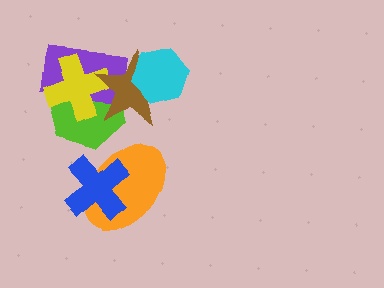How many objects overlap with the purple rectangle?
3 objects overlap with the purple rectangle.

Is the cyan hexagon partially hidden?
No, no other shape covers it.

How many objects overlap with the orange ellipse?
1 object overlaps with the orange ellipse.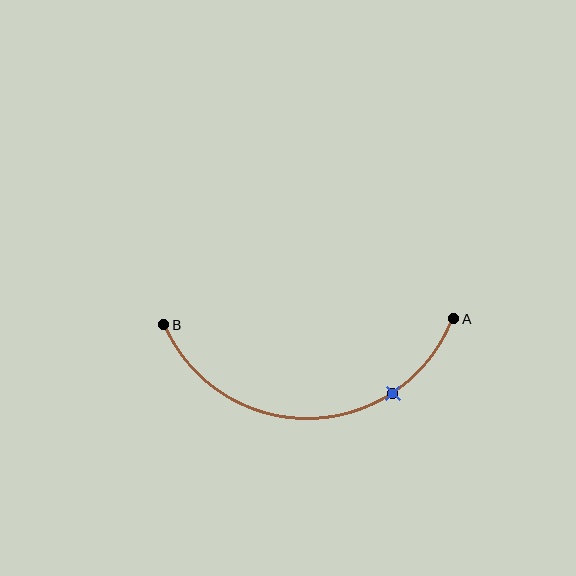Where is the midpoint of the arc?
The arc midpoint is the point on the curve farthest from the straight line joining A and B. It sits below that line.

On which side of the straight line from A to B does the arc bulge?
The arc bulges below the straight line connecting A and B.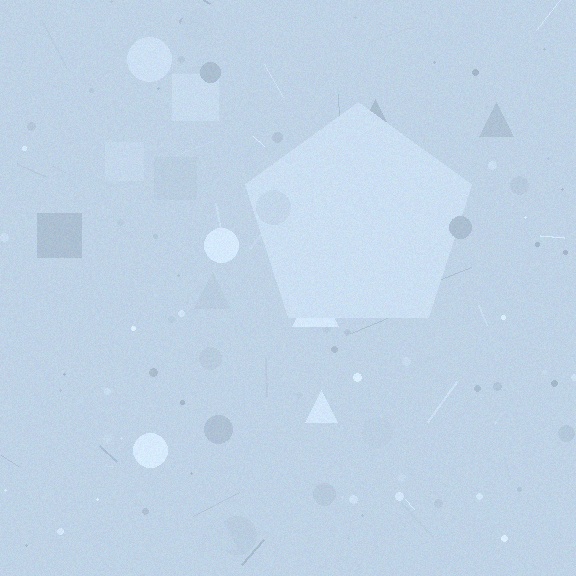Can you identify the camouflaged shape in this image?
The camouflaged shape is a pentagon.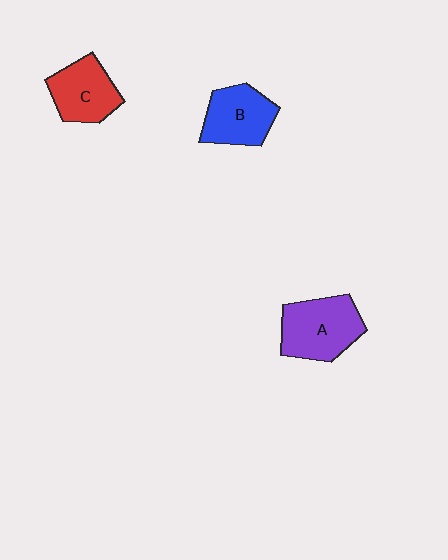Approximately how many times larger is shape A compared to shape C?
Approximately 1.3 times.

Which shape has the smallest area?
Shape C (red).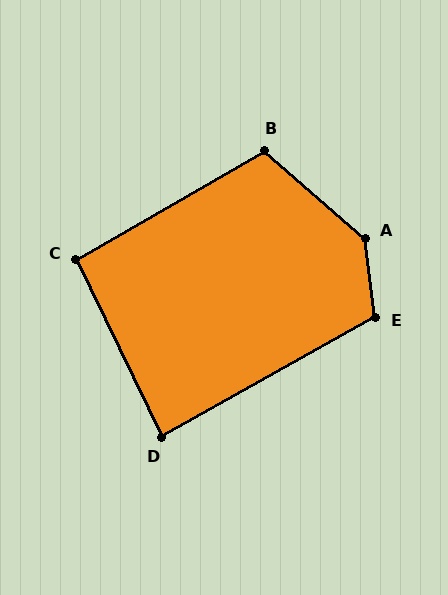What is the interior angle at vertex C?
Approximately 94 degrees (approximately right).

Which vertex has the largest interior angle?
A, at approximately 139 degrees.